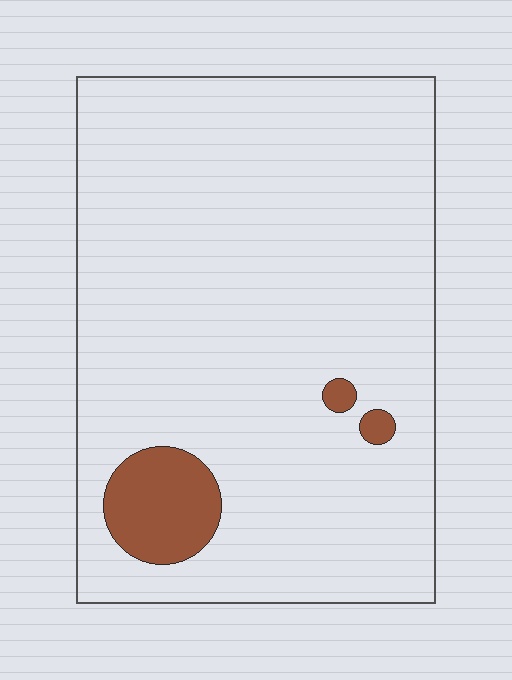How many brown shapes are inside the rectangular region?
3.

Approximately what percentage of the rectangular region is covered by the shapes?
Approximately 5%.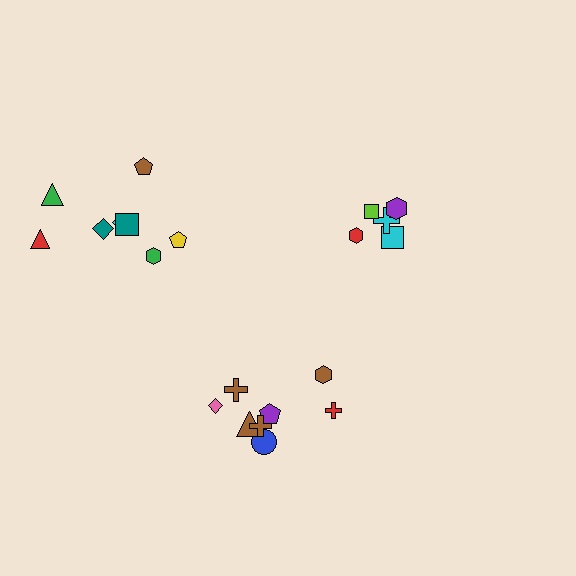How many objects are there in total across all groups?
There are 21 objects.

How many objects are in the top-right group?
There are 5 objects.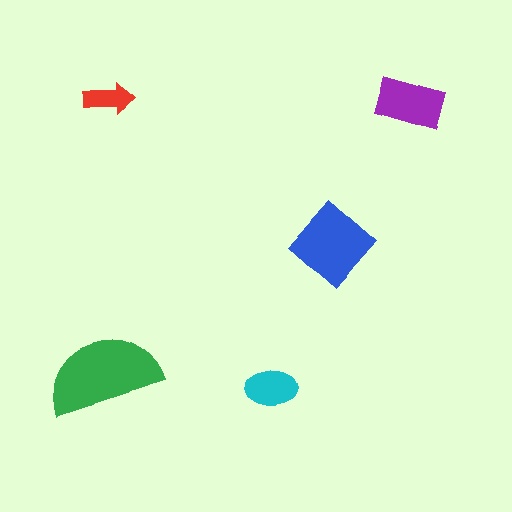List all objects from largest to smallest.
The green semicircle, the blue diamond, the purple rectangle, the cyan ellipse, the red arrow.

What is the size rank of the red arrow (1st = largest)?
5th.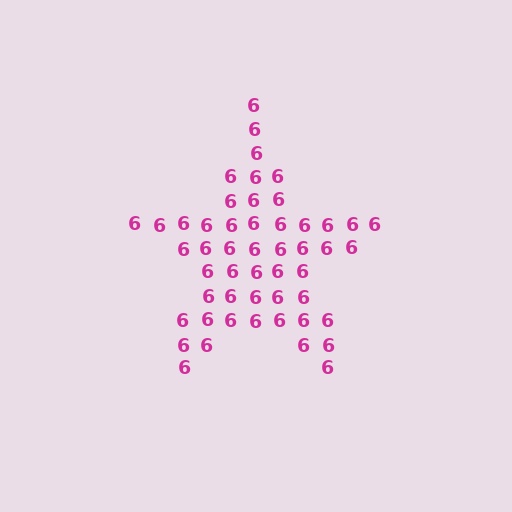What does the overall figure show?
The overall figure shows a star.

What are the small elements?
The small elements are digit 6's.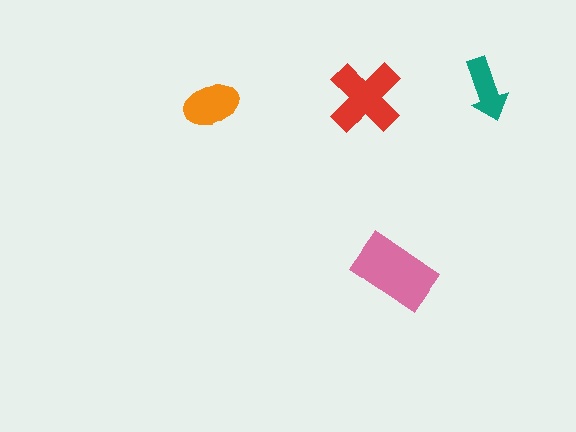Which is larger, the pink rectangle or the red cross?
The pink rectangle.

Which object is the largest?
The pink rectangle.